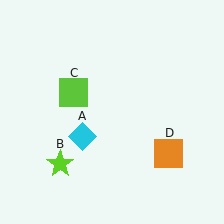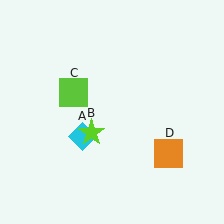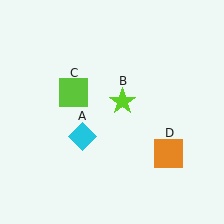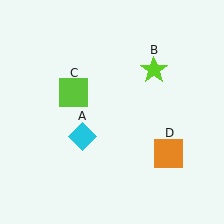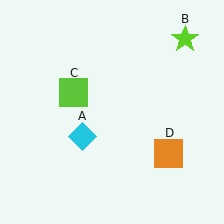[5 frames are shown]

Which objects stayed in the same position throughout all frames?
Cyan diamond (object A) and lime square (object C) and orange square (object D) remained stationary.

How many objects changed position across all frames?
1 object changed position: lime star (object B).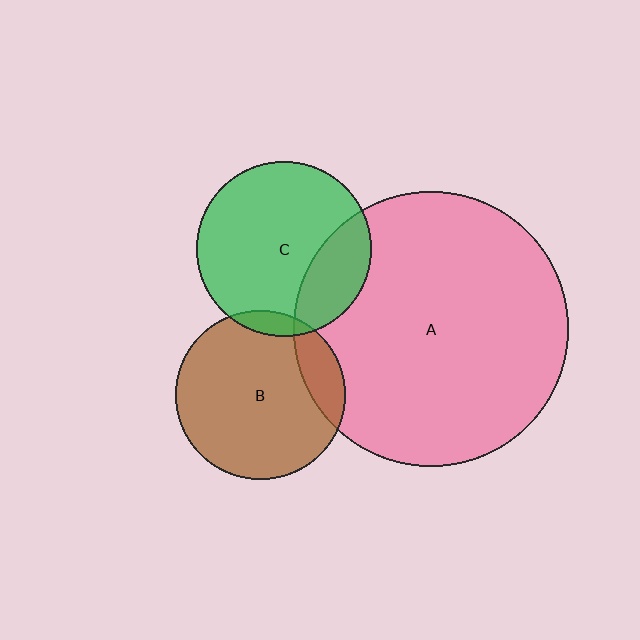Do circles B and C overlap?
Yes.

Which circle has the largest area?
Circle A (pink).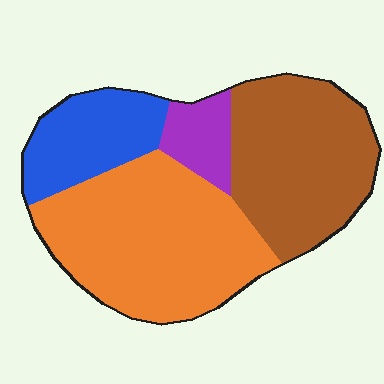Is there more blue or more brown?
Brown.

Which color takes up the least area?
Purple, at roughly 10%.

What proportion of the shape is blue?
Blue takes up between a sixth and a third of the shape.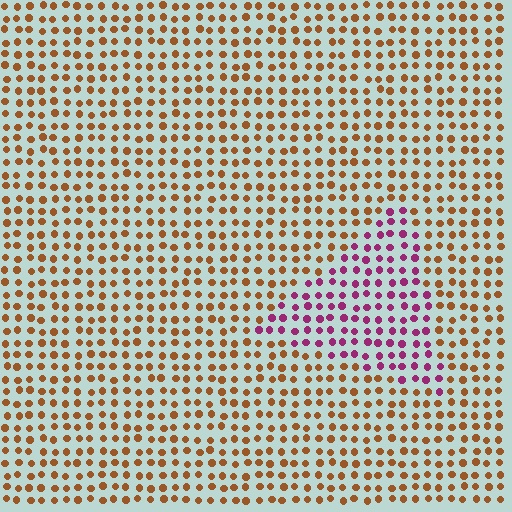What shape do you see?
I see a triangle.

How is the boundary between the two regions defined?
The boundary is defined purely by a slight shift in hue (about 65 degrees). Spacing, size, and orientation are identical on both sides.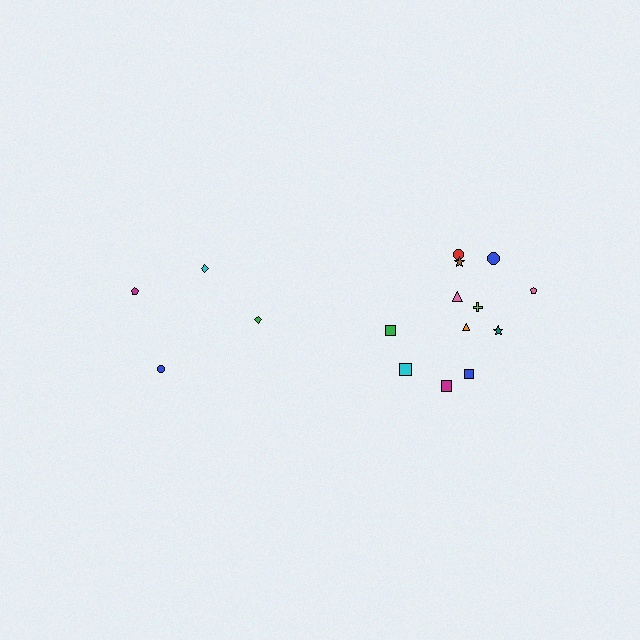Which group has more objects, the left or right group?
The right group.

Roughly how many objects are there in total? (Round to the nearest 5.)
Roughly 15 objects in total.